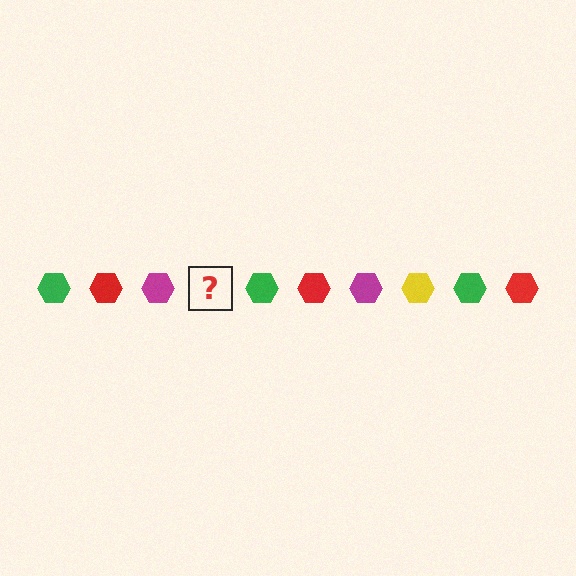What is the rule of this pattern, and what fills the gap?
The rule is that the pattern cycles through green, red, magenta, yellow hexagons. The gap should be filled with a yellow hexagon.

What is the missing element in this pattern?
The missing element is a yellow hexagon.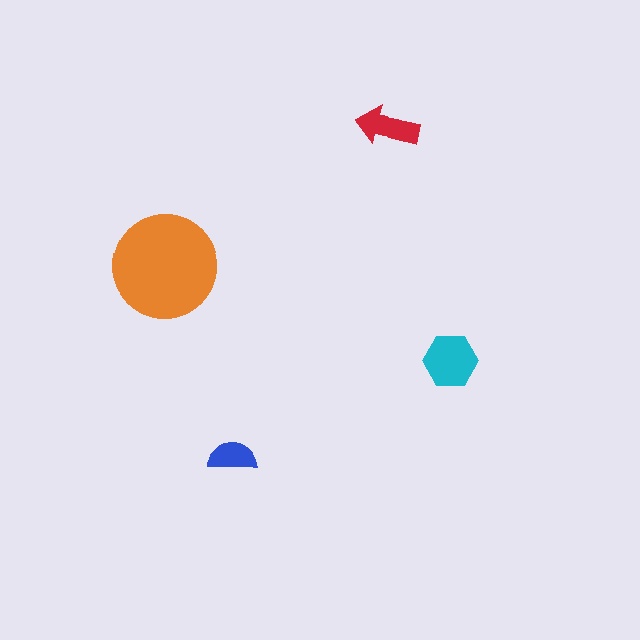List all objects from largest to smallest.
The orange circle, the cyan hexagon, the red arrow, the blue semicircle.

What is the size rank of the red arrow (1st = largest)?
3rd.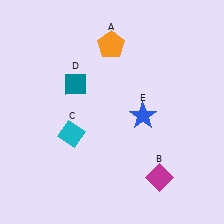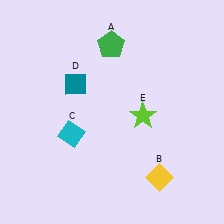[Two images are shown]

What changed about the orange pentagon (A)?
In Image 1, A is orange. In Image 2, it changed to green.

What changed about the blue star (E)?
In Image 1, E is blue. In Image 2, it changed to lime.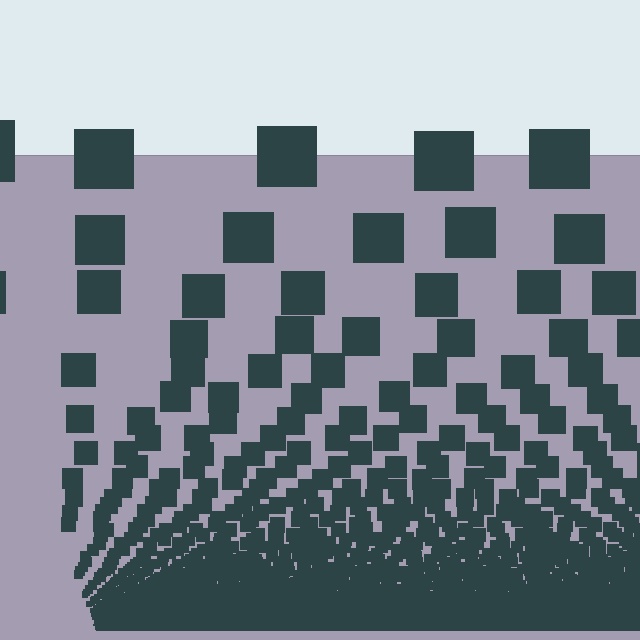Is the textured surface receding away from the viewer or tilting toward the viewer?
The surface appears to tilt toward the viewer. Texture elements get larger and sparser toward the top.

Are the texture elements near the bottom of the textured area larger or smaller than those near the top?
Smaller. The gradient is inverted — elements near the bottom are smaller and denser.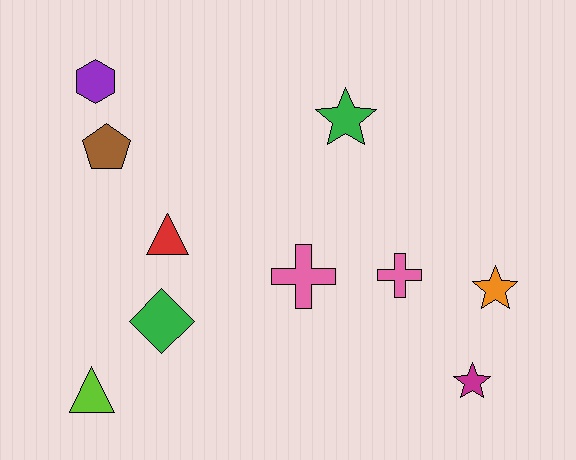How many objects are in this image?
There are 10 objects.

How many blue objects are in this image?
There are no blue objects.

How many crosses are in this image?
There are 2 crosses.